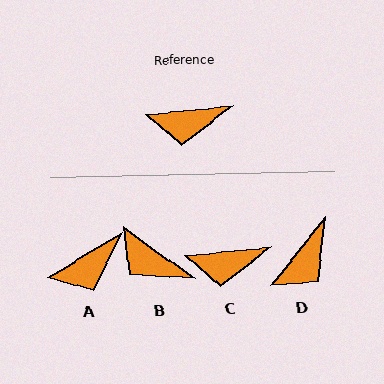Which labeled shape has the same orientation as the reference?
C.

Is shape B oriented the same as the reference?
No, it is off by about 41 degrees.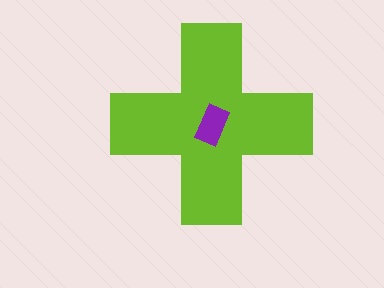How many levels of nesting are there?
2.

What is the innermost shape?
The purple rectangle.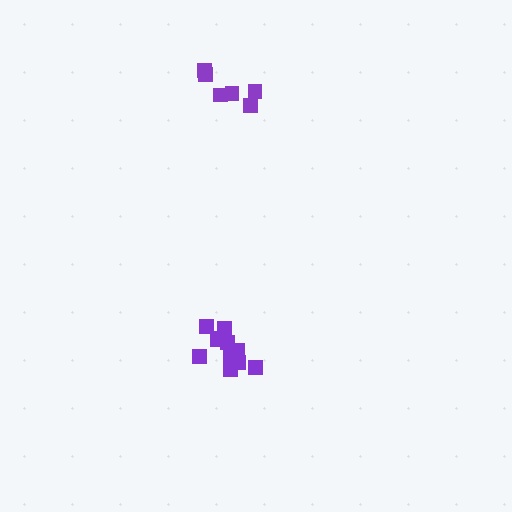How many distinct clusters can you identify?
There are 2 distinct clusters.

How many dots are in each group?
Group 1: 6 dots, Group 2: 11 dots (17 total).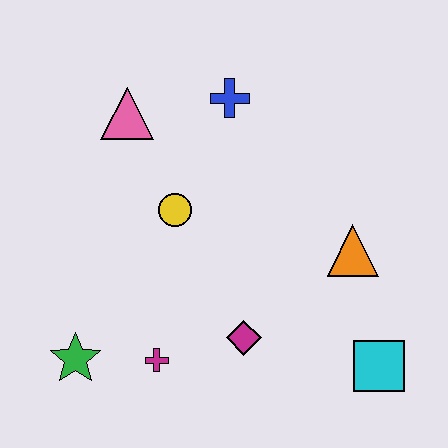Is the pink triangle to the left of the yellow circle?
Yes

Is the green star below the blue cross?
Yes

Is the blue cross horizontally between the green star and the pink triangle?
No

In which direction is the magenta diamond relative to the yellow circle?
The magenta diamond is below the yellow circle.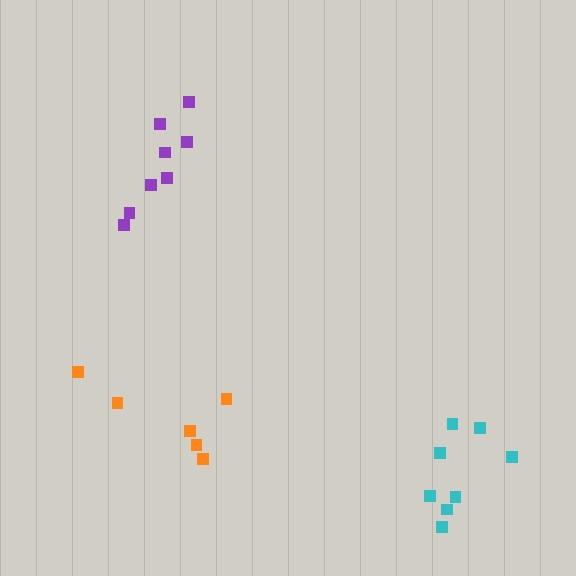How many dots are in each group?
Group 1: 6 dots, Group 2: 8 dots, Group 3: 8 dots (22 total).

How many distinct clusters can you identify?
There are 3 distinct clusters.